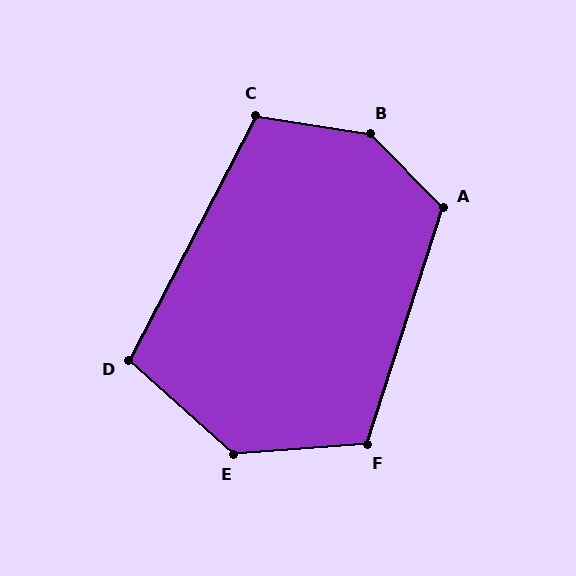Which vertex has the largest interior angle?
B, at approximately 143 degrees.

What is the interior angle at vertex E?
Approximately 134 degrees (obtuse).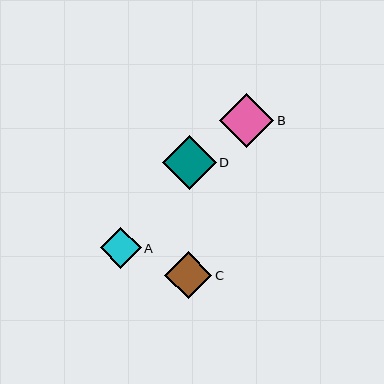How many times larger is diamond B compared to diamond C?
Diamond B is approximately 1.2 times the size of diamond C.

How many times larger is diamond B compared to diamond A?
Diamond B is approximately 1.3 times the size of diamond A.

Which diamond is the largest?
Diamond B is the largest with a size of approximately 54 pixels.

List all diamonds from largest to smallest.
From largest to smallest: B, D, C, A.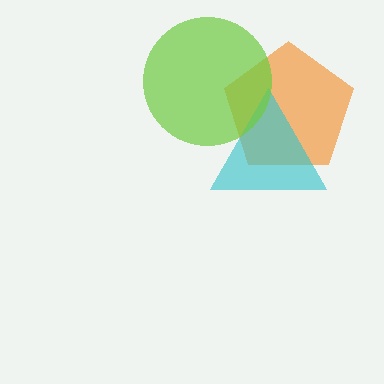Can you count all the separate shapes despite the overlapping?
Yes, there are 3 separate shapes.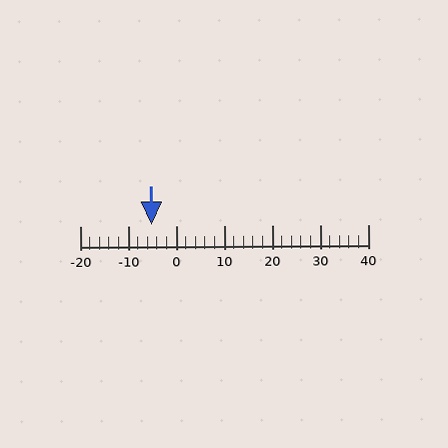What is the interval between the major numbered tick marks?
The major tick marks are spaced 10 units apart.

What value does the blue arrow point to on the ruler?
The blue arrow points to approximately -5.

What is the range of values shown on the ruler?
The ruler shows values from -20 to 40.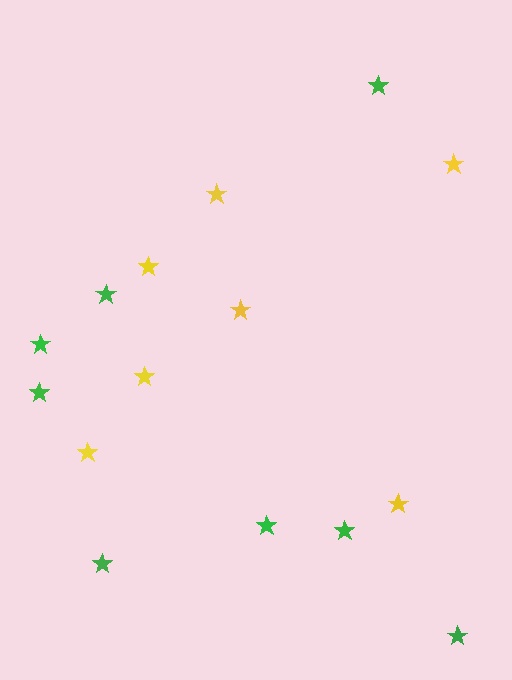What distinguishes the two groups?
There are 2 groups: one group of yellow stars (7) and one group of green stars (8).